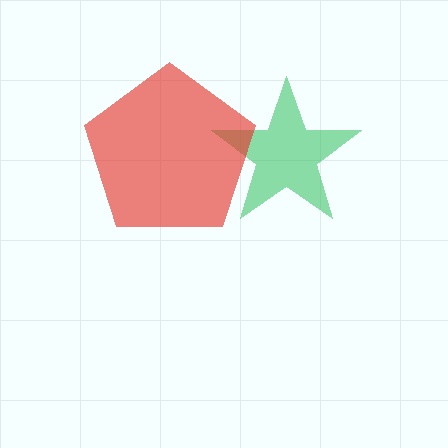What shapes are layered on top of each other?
The layered shapes are: a green star, a red pentagon.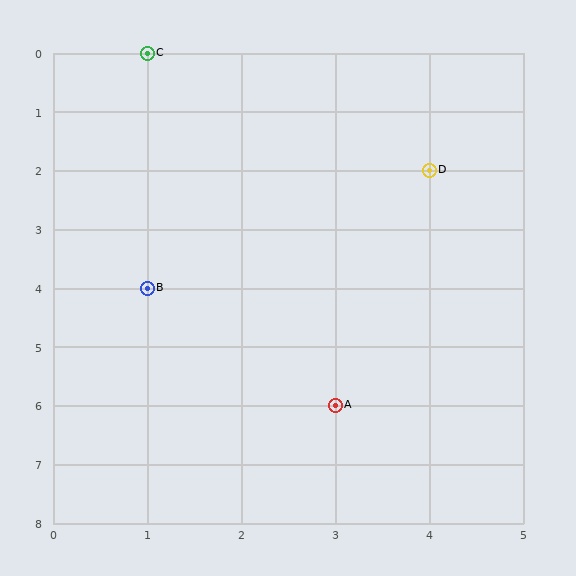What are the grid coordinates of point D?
Point D is at grid coordinates (4, 2).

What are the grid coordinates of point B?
Point B is at grid coordinates (1, 4).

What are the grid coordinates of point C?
Point C is at grid coordinates (1, 0).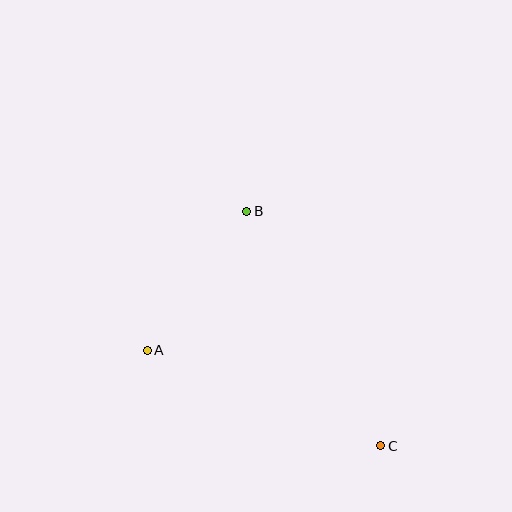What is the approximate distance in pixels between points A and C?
The distance between A and C is approximately 253 pixels.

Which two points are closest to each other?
Points A and B are closest to each other.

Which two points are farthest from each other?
Points B and C are farthest from each other.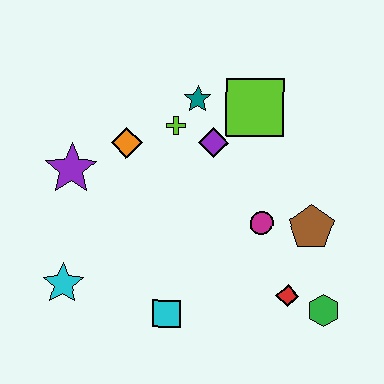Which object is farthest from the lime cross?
The green hexagon is farthest from the lime cross.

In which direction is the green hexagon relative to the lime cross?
The green hexagon is below the lime cross.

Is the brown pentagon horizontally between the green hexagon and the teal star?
Yes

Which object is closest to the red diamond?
The green hexagon is closest to the red diamond.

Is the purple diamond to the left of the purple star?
No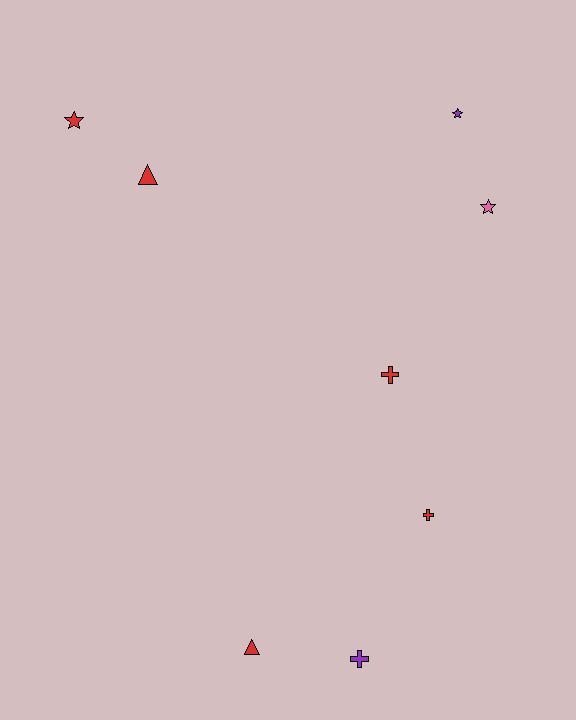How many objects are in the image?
There are 8 objects.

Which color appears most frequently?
Red, with 5 objects.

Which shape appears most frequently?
Cross, with 3 objects.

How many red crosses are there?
There are 2 red crosses.